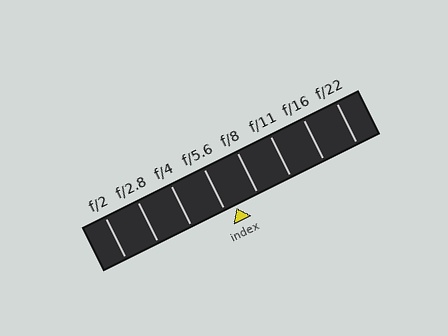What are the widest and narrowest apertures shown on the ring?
The widest aperture shown is f/2 and the narrowest is f/22.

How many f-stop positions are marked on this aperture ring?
There are 8 f-stop positions marked.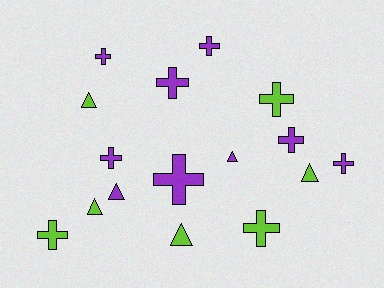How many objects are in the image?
There are 16 objects.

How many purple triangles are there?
There are 2 purple triangles.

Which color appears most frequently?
Purple, with 9 objects.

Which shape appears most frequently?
Cross, with 10 objects.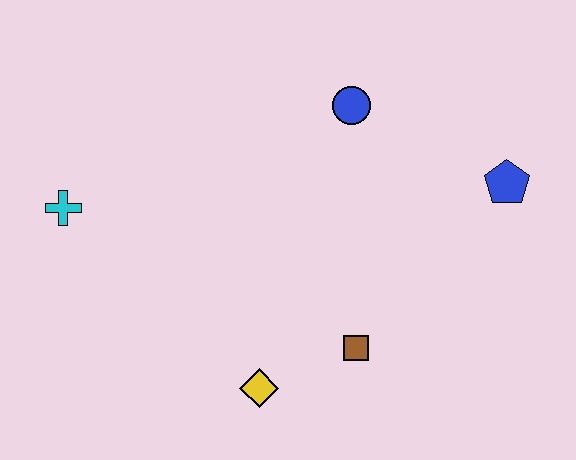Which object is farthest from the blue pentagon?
The cyan cross is farthest from the blue pentagon.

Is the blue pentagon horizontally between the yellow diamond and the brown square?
No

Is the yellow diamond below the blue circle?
Yes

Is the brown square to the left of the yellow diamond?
No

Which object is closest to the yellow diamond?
The brown square is closest to the yellow diamond.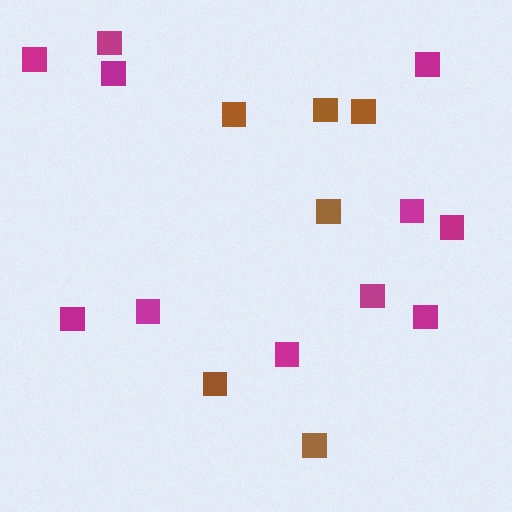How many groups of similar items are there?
There are 2 groups: one group of magenta squares (11) and one group of brown squares (6).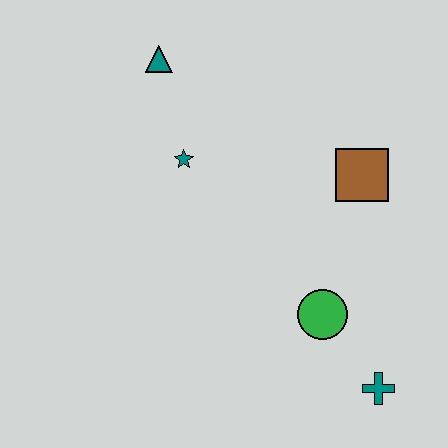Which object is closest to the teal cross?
The green circle is closest to the teal cross.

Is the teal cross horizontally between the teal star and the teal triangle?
No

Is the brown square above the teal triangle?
No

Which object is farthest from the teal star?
The teal cross is farthest from the teal star.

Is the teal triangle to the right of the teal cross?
No